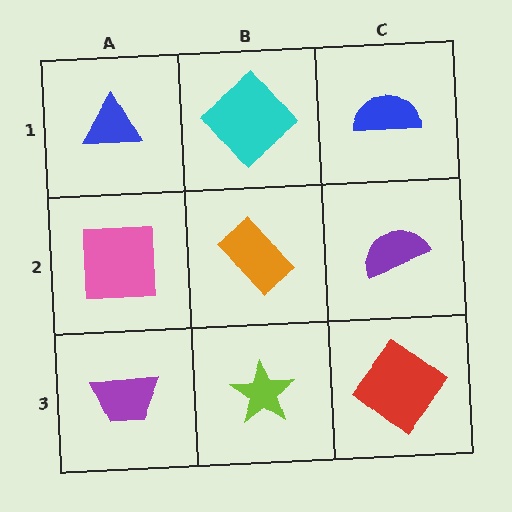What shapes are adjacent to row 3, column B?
An orange rectangle (row 2, column B), a purple trapezoid (row 3, column A), a red diamond (row 3, column C).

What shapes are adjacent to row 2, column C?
A blue semicircle (row 1, column C), a red diamond (row 3, column C), an orange rectangle (row 2, column B).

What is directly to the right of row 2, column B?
A purple semicircle.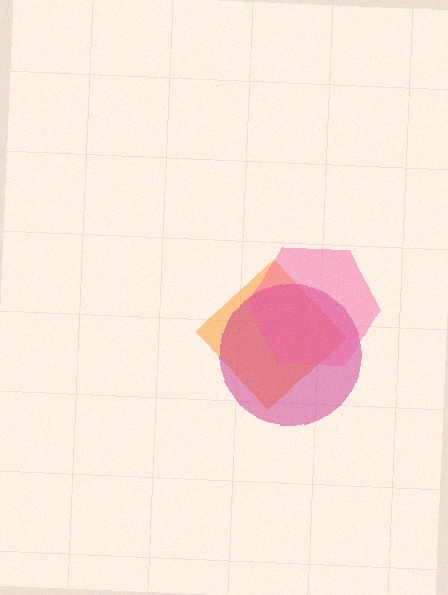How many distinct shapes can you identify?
There are 3 distinct shapes: an orange diamond, a magenta circle, a pink hexagon.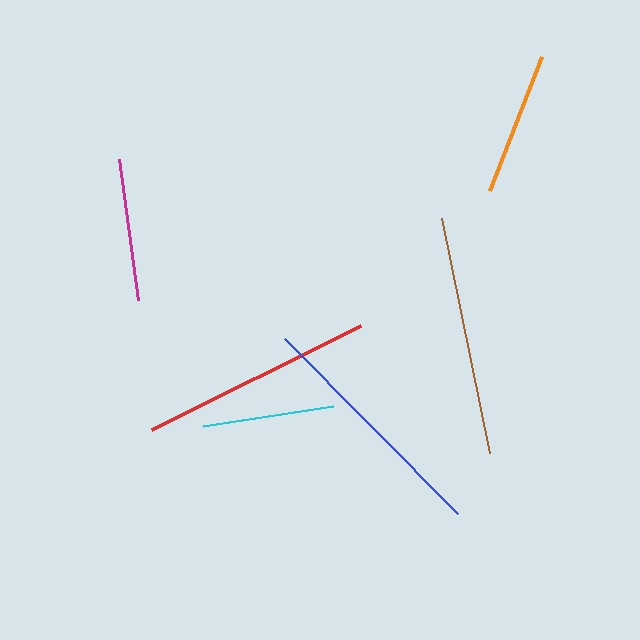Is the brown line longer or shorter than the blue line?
The blue line is longer than the brown line.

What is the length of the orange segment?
The orange segment is approximately 144 pixels long.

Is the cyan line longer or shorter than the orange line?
The orange line is longer than the cyan line.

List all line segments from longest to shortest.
From longest to shortest: blue, brown, red, orange, magenta, cyan.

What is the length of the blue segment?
The blue segment is approximately 247 pixels long.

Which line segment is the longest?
The blue line is the longest at approximately 247 pixels.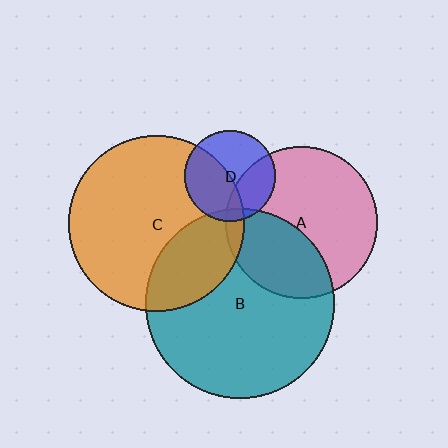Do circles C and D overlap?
Yes.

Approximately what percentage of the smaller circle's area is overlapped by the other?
Approximately 45%.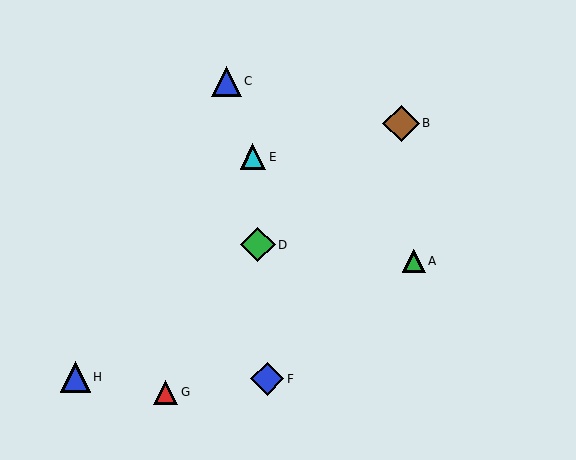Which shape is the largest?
The brown diamond (labeled B) is the largest.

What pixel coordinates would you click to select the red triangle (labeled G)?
Click at (166, 392) to select the red triangle G.